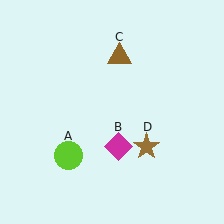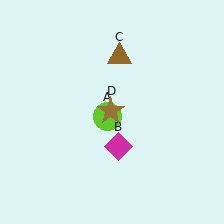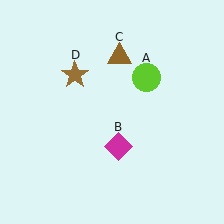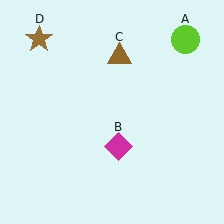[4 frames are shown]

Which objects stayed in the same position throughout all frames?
Magenta diamond (object B) and brown triangle (object C) remained stationary.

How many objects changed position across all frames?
2 objects changed position: lime circle (object A), brown star (object D).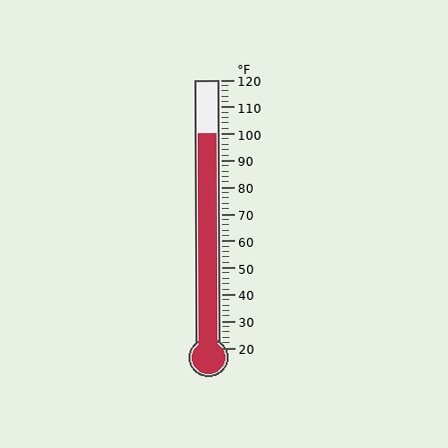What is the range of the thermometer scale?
The thermometer scale ranges from 20°F to 120°F.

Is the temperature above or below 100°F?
The temperature is at 100°F.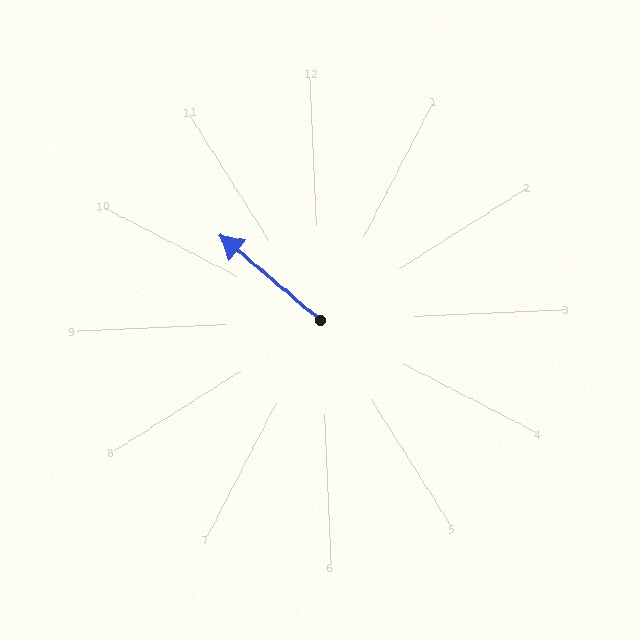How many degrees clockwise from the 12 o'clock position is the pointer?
Approximately 313 degrees.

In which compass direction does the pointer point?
Northwest.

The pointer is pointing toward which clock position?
Roughly 10 o'clock.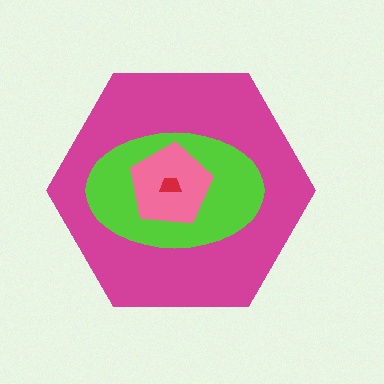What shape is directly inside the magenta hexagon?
The lime ellipse.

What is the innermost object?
The red trapezoid.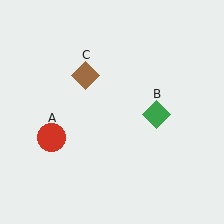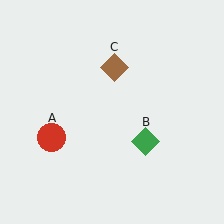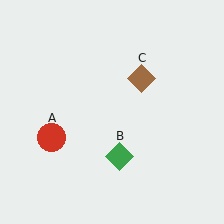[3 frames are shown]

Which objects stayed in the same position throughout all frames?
Red circle (object A) remained stationary.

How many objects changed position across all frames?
2 objects changed position: green diamond (object B), brown diamond (object C).